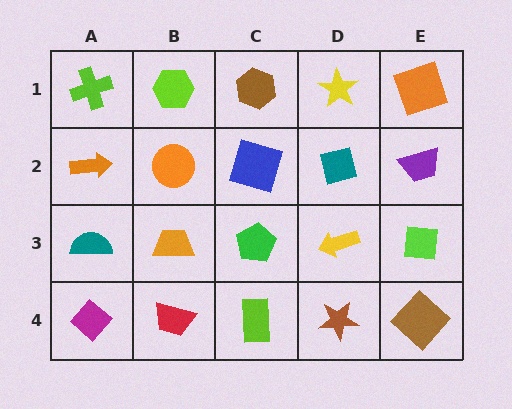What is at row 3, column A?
A teal semicircle.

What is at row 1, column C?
A brown hexagon.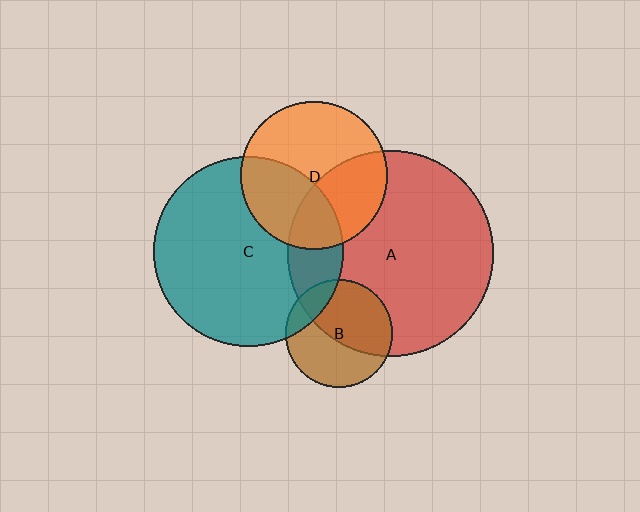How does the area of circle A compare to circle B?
Approximately 3.7 times.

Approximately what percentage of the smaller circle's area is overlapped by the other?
Approximately 20%.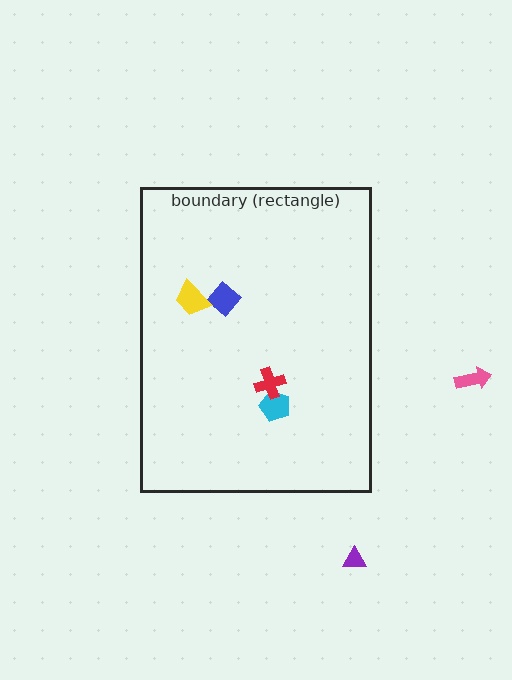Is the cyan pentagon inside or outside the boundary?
Inside.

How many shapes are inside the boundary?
4 inside, 2 outside.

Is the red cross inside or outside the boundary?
Inside.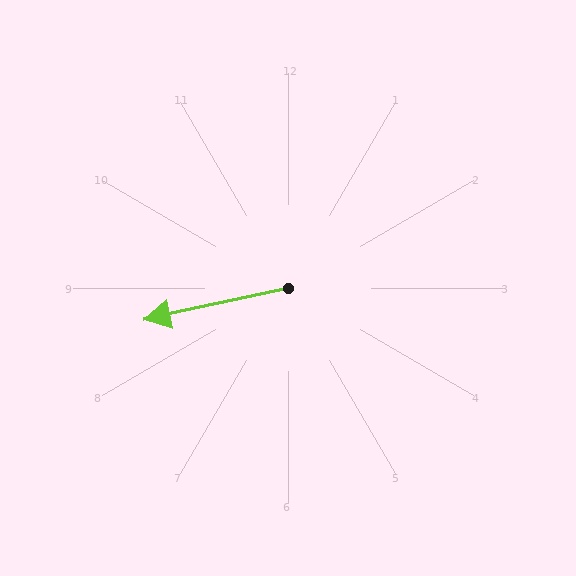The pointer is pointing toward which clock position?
Roughly 9 o'clock.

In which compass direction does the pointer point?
West.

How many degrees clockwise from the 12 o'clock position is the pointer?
Approximately 258 degrees.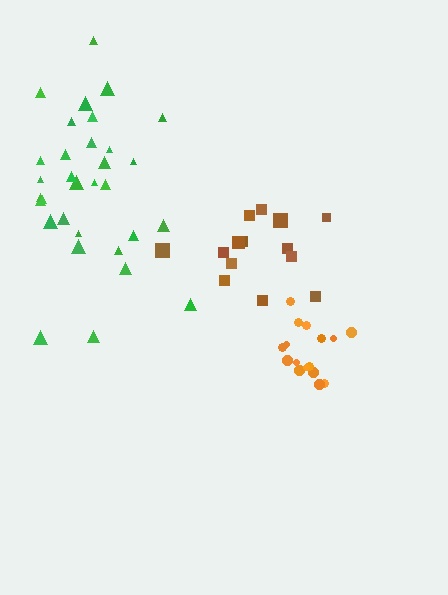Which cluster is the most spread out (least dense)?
Brown.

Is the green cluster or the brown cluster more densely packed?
Green.